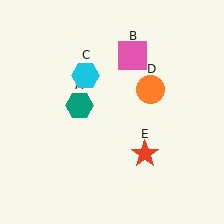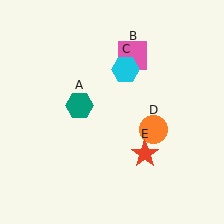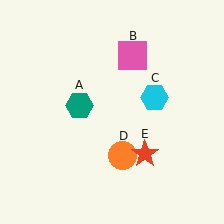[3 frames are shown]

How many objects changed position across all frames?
2 objects changed position: cyan hexagon (object C), orange circle (object D).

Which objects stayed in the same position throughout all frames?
Teal hexagon (object A) and pink square (object B) and red star (object E) remained stationary.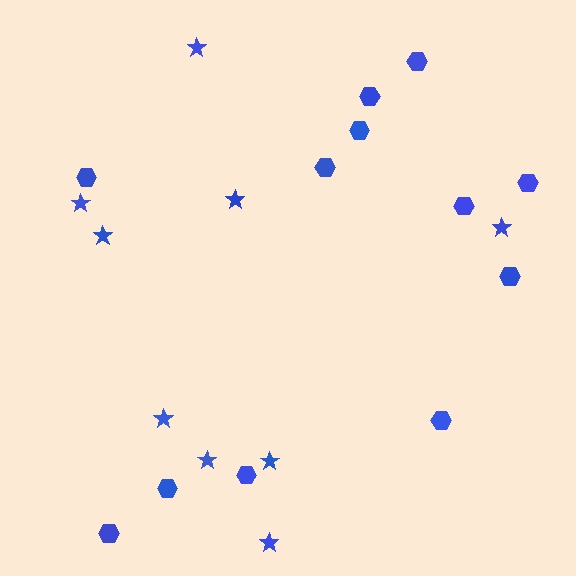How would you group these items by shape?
There are 2 groups: one group of stars (9) and one group of hexagons (12).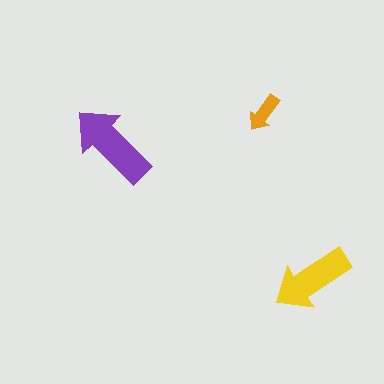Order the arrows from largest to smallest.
the purple one, the yellow one, the orange one.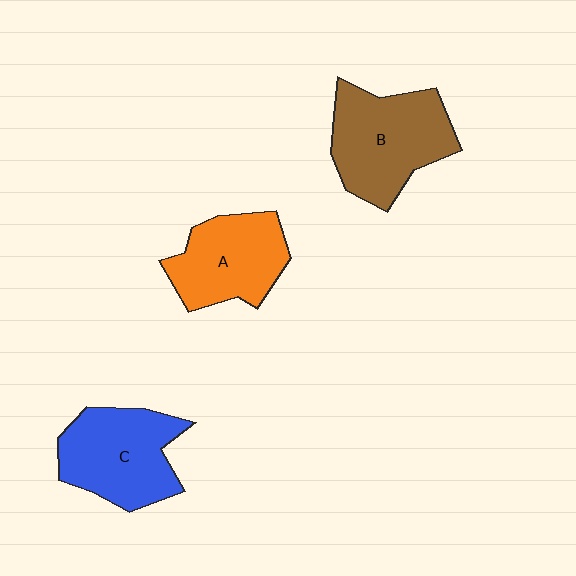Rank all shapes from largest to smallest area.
From largest to smallest: B (brown), C (blue), A (orange).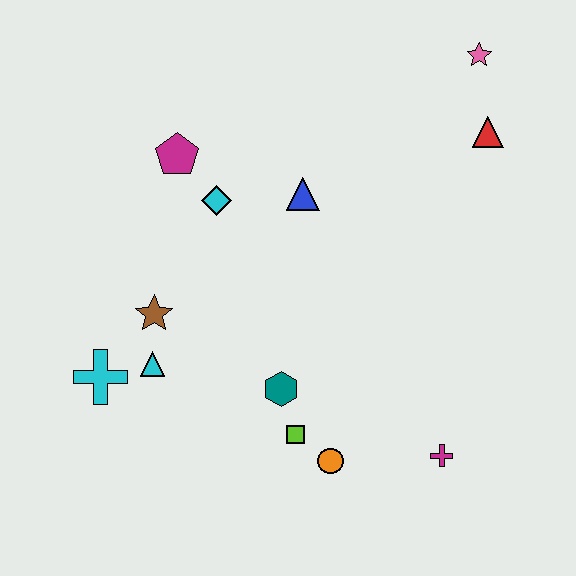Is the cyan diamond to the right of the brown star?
Yes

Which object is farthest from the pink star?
The cyan cross is farthest from the pink star.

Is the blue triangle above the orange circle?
Yes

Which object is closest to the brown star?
The cyan triangle is closest to the brown star.